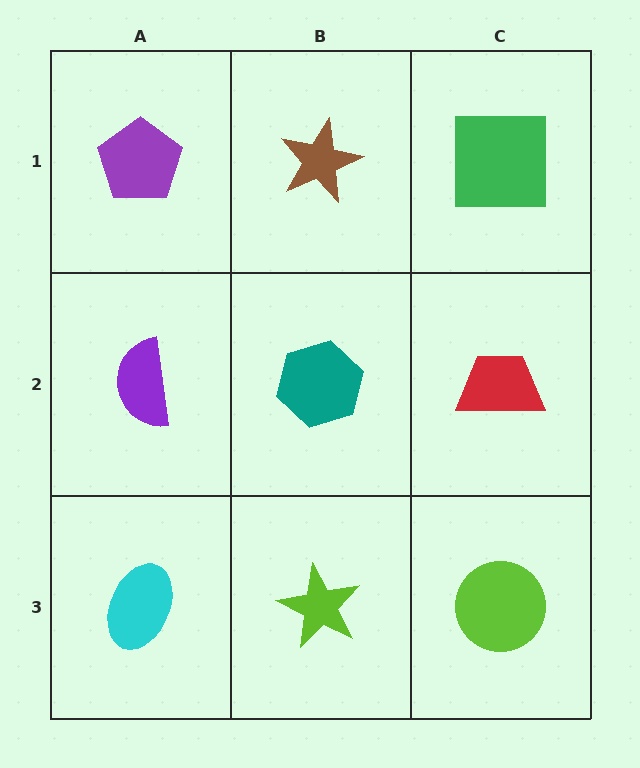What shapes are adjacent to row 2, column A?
A purple pentagon (row 1, column A), a cyan ellipse (row 3, column A), a teal hexagon (row 2, column B).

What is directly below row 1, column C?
A red trapezoid.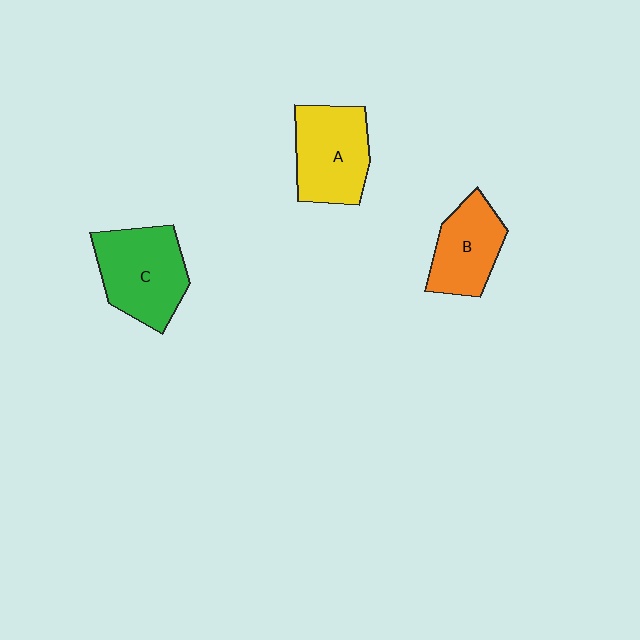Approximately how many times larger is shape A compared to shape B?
Approximately 1.2 times.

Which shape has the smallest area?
Shape B (orange).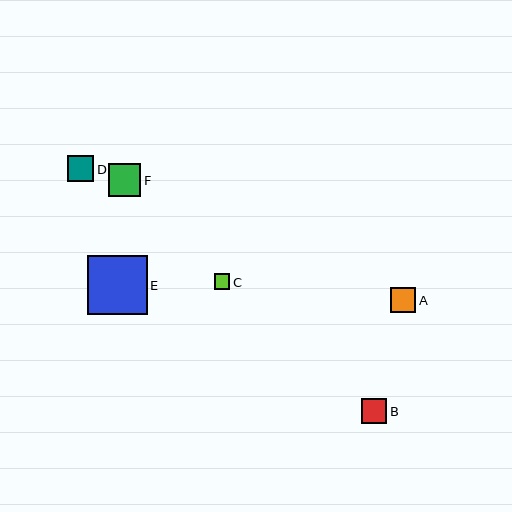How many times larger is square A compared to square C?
Square A is approximately 1.6 times the size of square C.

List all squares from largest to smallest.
From largest to smallest: E, F, D, A, B, C.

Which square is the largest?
Square E is the largest with a size of approximately 60 pixels.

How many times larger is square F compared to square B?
Square F is approximately 1.3 times the size of square B.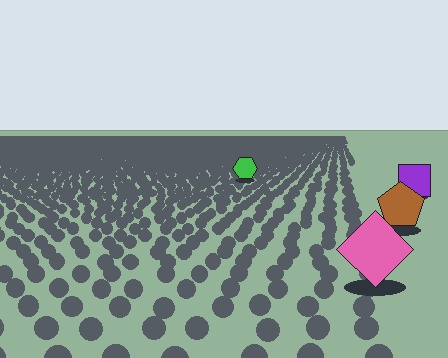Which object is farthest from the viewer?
The green hexagon is farthest from the viewer. It appears smaller and the ground texture around it is denser.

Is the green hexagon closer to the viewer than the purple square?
No. The purple square is closer — you can tell from the texture gradient: the ground texture is coarser near it.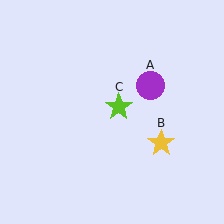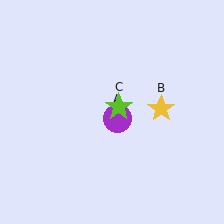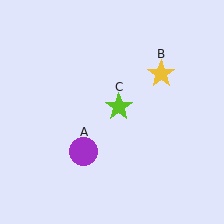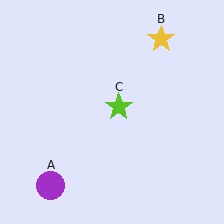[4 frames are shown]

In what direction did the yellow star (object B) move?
The yellow star (object B) moved up.